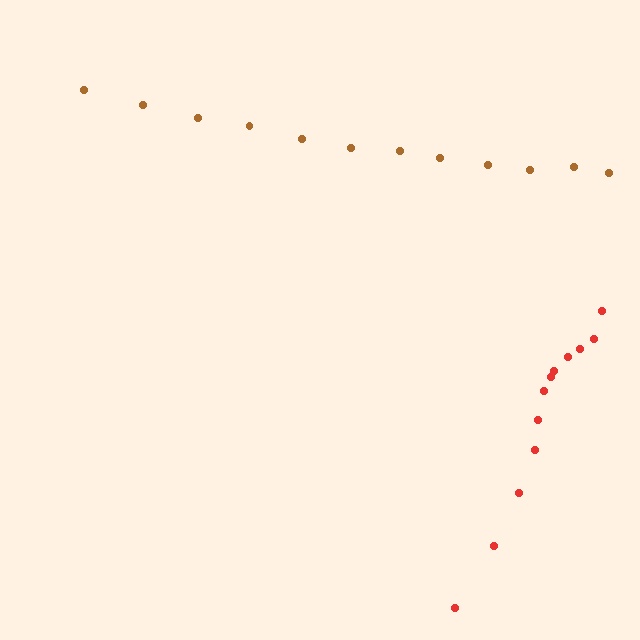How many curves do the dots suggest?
There are 2 distinct paths.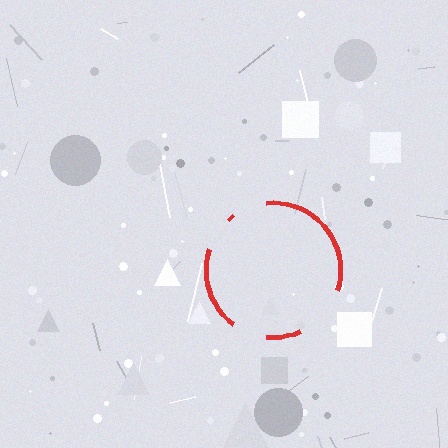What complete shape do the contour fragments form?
The contour fragments form a circle.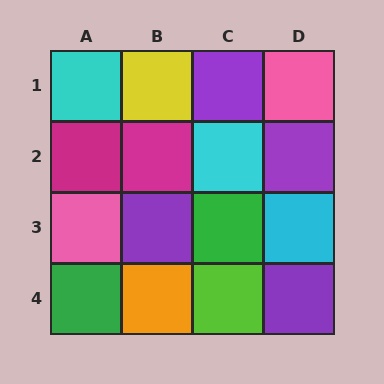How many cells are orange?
1 cell is orange.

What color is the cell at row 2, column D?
Purple.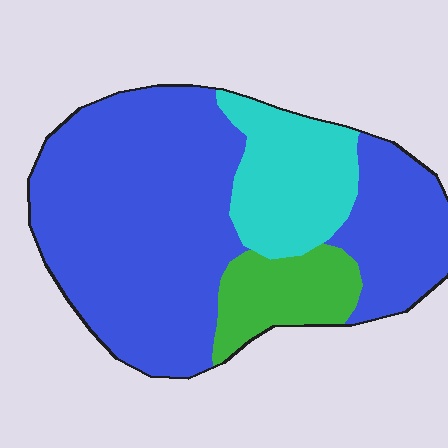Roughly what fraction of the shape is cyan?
Cyan covers 18% of the shape.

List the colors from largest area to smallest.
From largest to smallest: blue, cyan, green.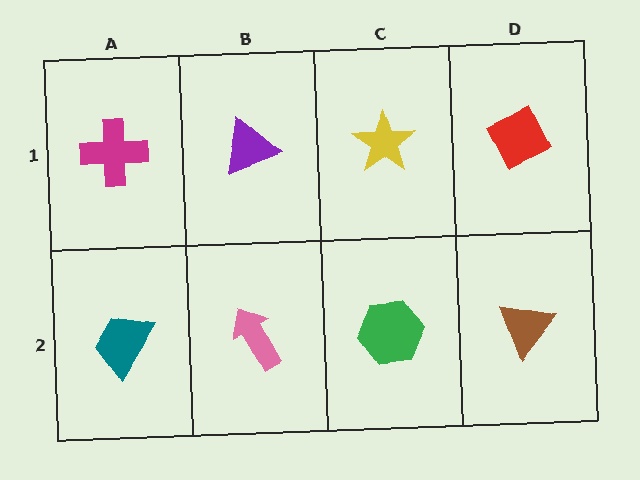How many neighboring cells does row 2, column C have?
3.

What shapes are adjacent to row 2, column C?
A yellow star (row 1, column C), a pink arrow (row 2, column B), a brown triangle (row 2, column D).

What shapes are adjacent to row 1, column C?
A green hexagon (row 2, column C), a purple triangle (row 1, column B), a red diamond (row 1, column D).